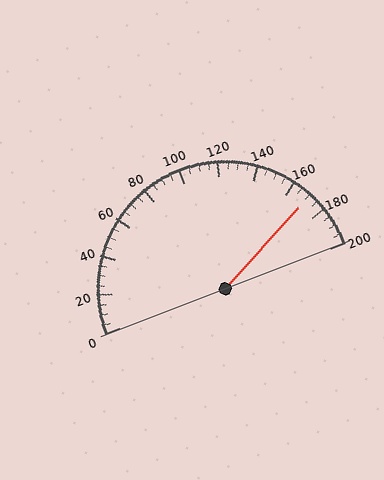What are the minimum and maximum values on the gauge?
The gauge ranges from 0 to 200.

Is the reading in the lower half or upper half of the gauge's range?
The reading is in the upper half of the range (0 to 200).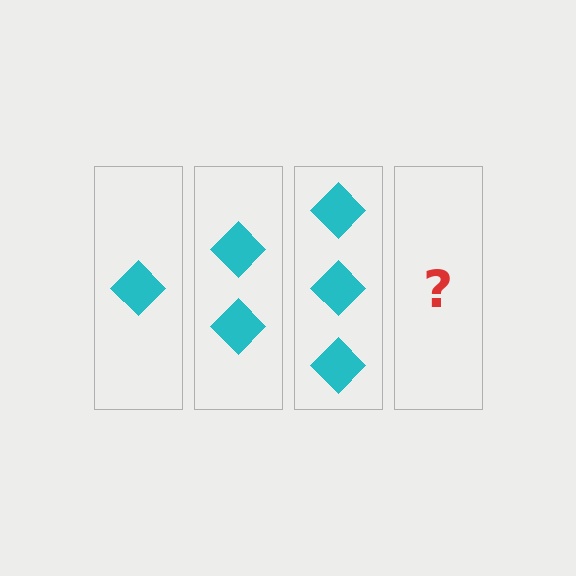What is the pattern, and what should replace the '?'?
The pattern is that each step adds one more diamond. The '?' should be 4 diamonds.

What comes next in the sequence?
The next element should be 4 diamonds.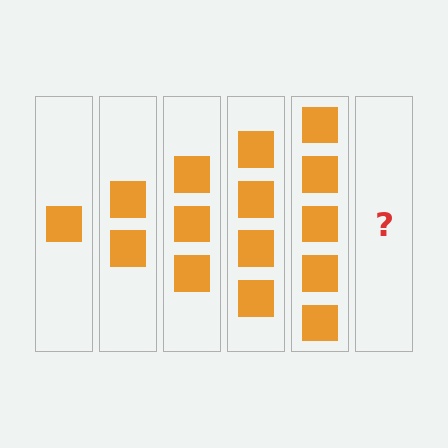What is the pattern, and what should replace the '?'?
The pattern is that each step adds one more square. The '?' should be 6 squares.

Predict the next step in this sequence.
The next step is 6 squares.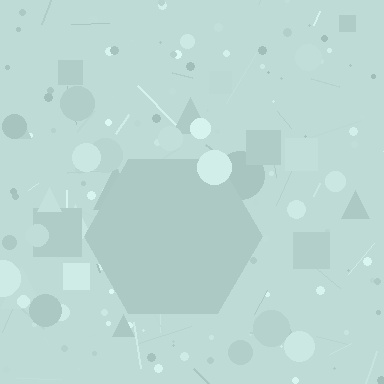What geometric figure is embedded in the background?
A hexagon is embedded in the background.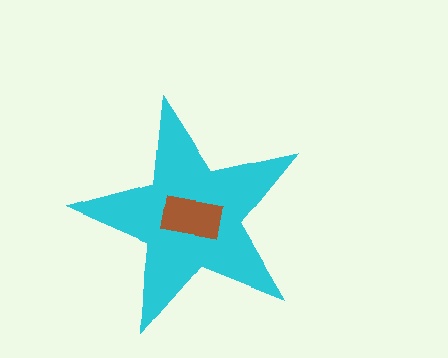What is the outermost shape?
The cyan star.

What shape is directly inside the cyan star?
The brown rectangle.